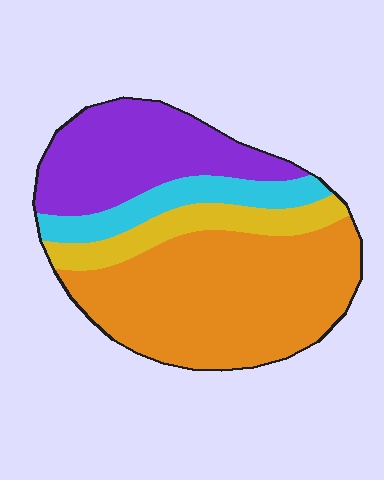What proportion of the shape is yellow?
Yellow takes up about one eighth (1/8) of the shape.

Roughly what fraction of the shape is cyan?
Cyan takes up about one eighth (1/8) of the shape.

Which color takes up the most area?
Orange, at roughly 50%.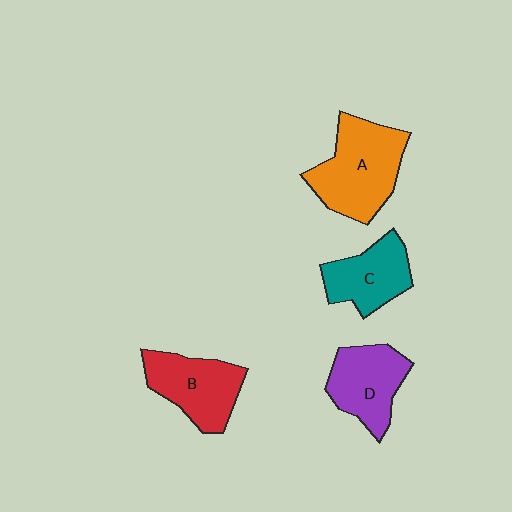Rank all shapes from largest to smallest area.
From largest to smallest: A (orange), B (red), D (purple), C (teal).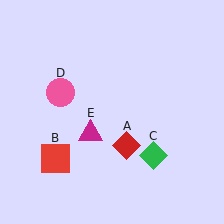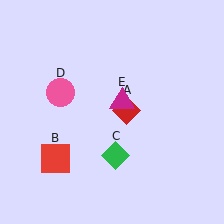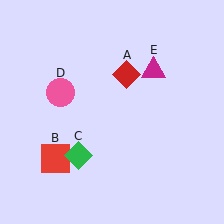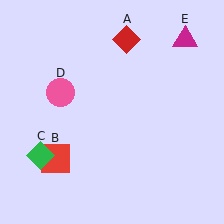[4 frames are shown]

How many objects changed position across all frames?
3 objects changed position: red diamond (object A), green diamond (object C), magenta triangle (object E).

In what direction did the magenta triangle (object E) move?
The magenta triangle (object E) moved up and to the right.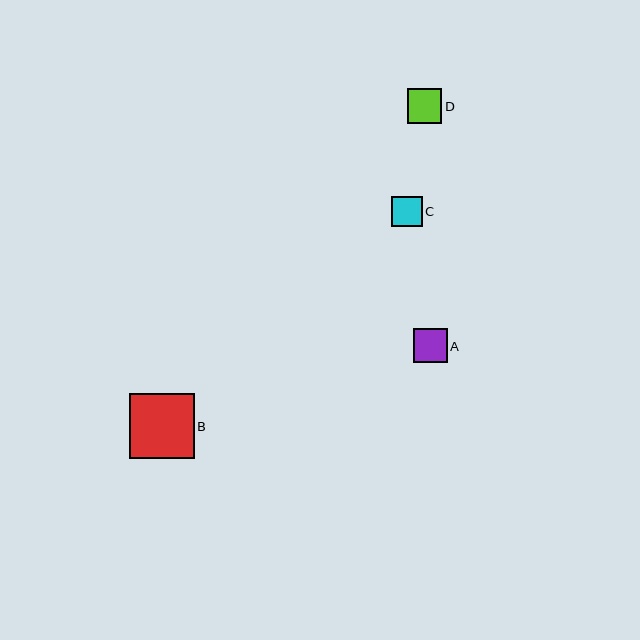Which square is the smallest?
Square C is the smallest with a size of approximately 31 pixels.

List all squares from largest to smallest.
From largest to smallest: B, D, A, C.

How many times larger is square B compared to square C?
Square B is approximately 2.1 times the size of square C.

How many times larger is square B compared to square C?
Square B is approximately 2.1 times the size of square C.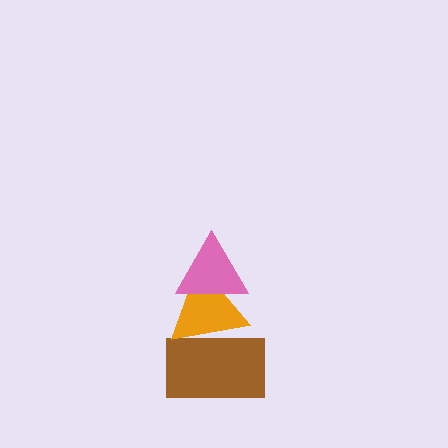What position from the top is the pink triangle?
The pink triangle is 1st from the top.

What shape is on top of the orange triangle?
The pink triangle is on top of the orange triangle.